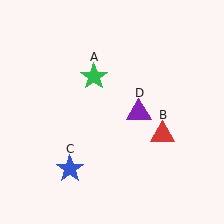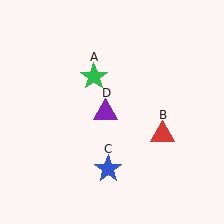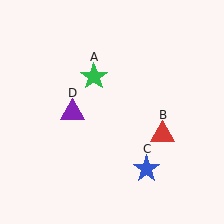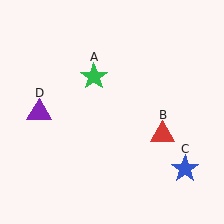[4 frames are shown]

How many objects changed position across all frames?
2 objects changed position: blue star (object C), purple triangle (object D).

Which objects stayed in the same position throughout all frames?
Green star (object A) and red triangle (object B) remained stationary.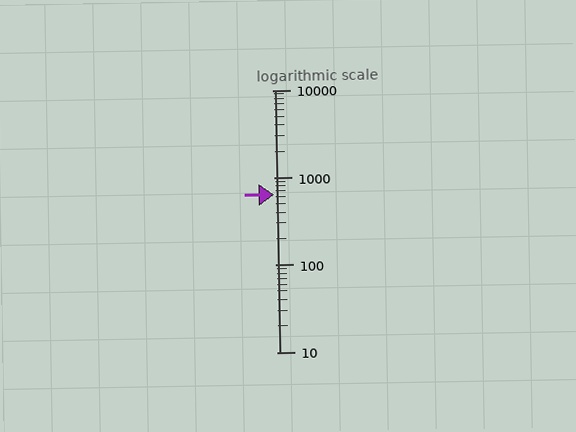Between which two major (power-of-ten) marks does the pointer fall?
The pointer is between 100 and 1000.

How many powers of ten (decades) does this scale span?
The scale spans 3 decades, from 10 to 10000.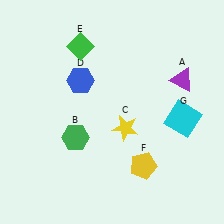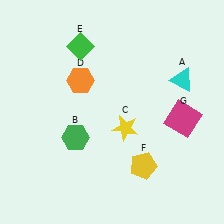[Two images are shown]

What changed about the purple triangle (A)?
In Image 1, A is purple. In Image 2, it changed to cyan.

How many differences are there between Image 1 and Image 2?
There are 3 differences between the two images.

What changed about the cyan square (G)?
In Image 1, G is cyan. In Image 2, it changed to magenta.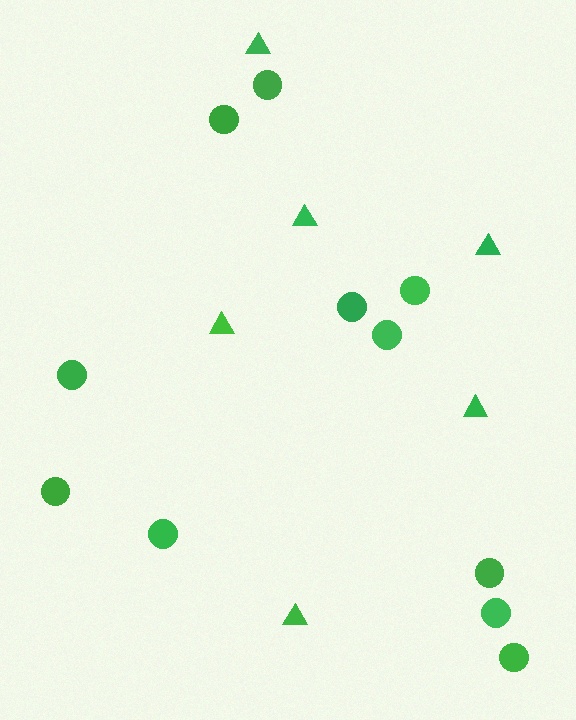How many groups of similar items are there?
There are 2 groups: one group of triangles (6) and one group of circles (11).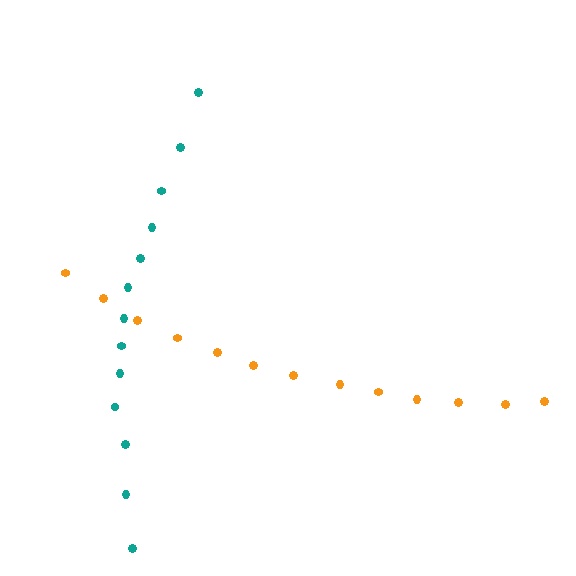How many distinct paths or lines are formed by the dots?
There are 2 distinct paths.